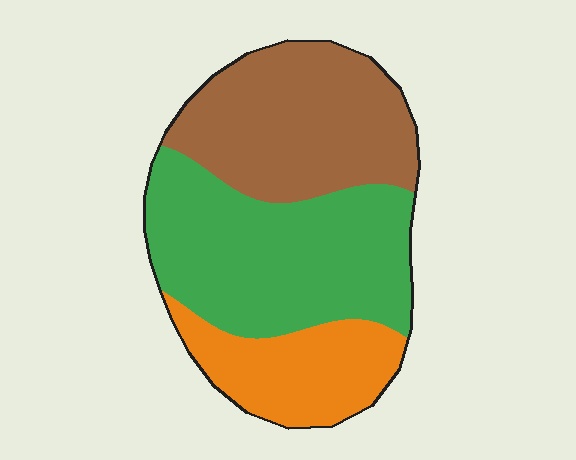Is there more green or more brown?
Green.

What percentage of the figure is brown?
Brown covers around 35% of the figure.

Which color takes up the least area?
Orange, at roughly 20%.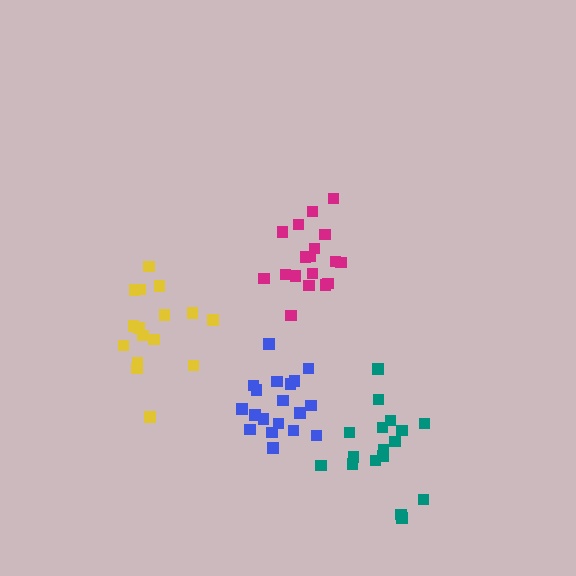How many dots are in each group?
Group 1: 19 dots, Group 2: 18 dots, Group 3: 17 dots, Group 4: 16 dots (70 total).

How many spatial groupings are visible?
There are 4 spatial groupings.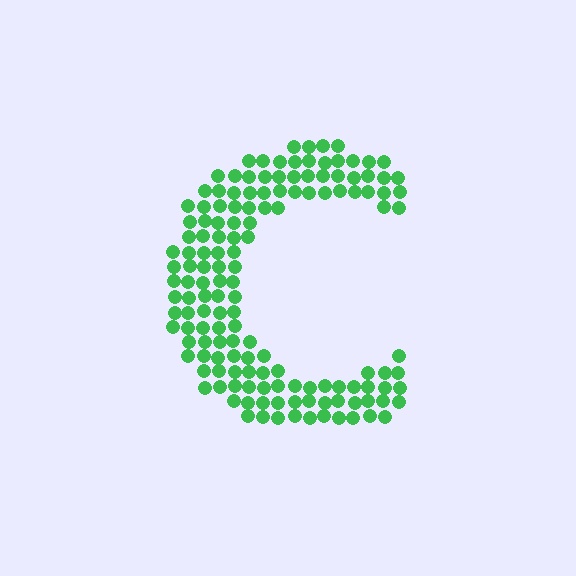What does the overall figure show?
The overall figure shows the letter C.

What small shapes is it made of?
It is made of small circles.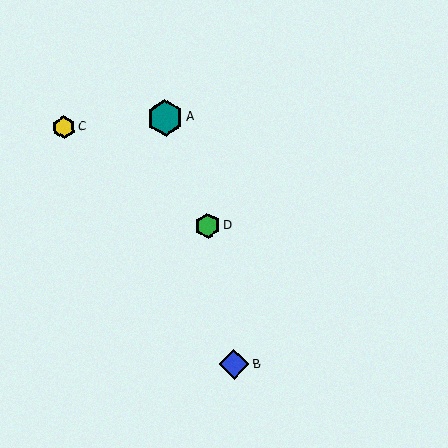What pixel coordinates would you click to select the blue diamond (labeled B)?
Click at (234, 364) to select the blue diamond B.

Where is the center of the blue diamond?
The center of the blue diamond is at (234, 364).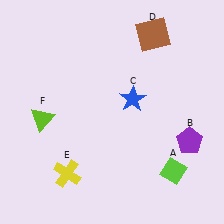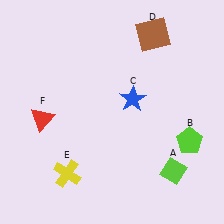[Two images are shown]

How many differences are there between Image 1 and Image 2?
There are 2 differences between the two images.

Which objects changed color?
B changed from purple to lime. F changed from lime to red.